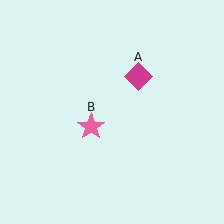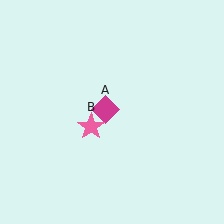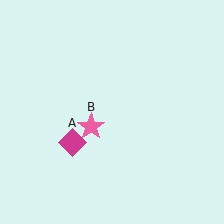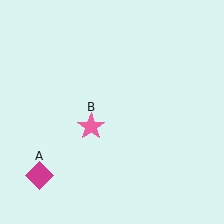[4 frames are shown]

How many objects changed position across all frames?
1 object changed position: magenta diamond (object A).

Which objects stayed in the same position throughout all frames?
Pink star (object B) remained stationary.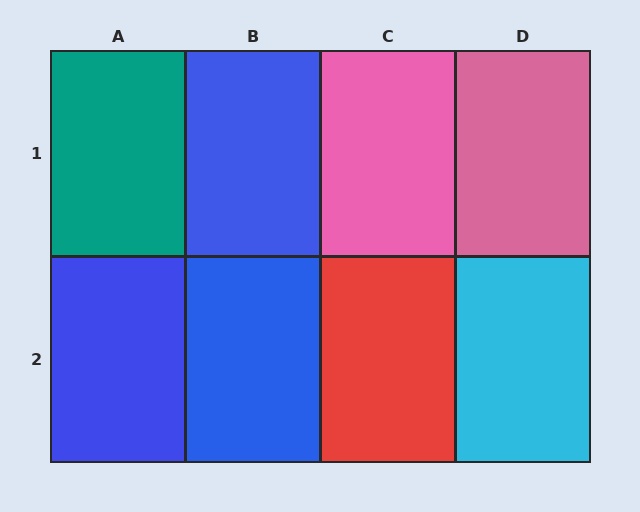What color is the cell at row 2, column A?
Blue.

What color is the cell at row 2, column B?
Blue.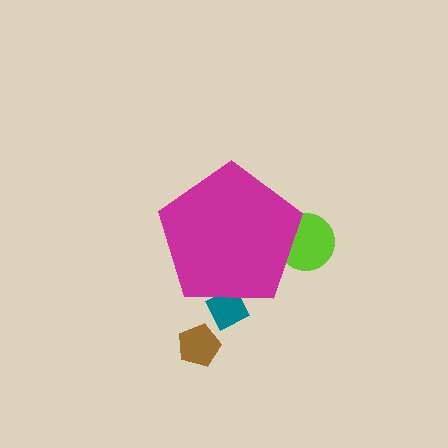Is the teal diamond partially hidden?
Yes, the teal diamond is partially hidden behind the magenta pentagon.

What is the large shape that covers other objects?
A magenta pentagon.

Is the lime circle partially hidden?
Yes, the lime circle is partially hidden behind the magenta pentagon.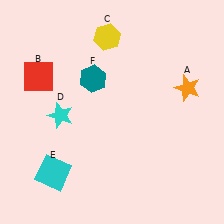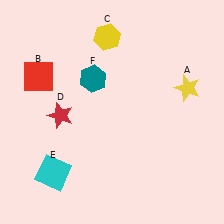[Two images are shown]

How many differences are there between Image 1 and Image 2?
There are 2 differences between the two images.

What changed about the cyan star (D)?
In Image 1, D is cyan. In Image 2, it changed to red.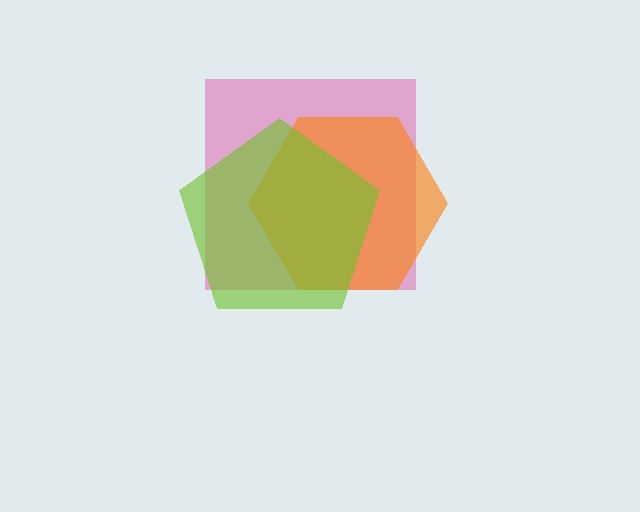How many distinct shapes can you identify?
There are 3 distinct shapes: a pink square, an orange hexagon, a lime pentagon.